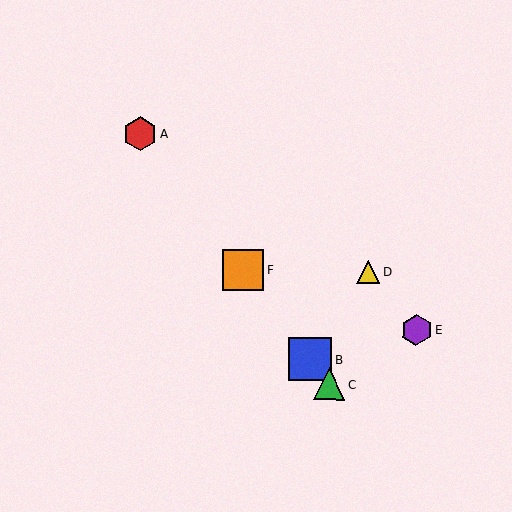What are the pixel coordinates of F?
Object F is at (243, 270).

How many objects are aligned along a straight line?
4 objects (A, B, C, F) are aligned along a straight line.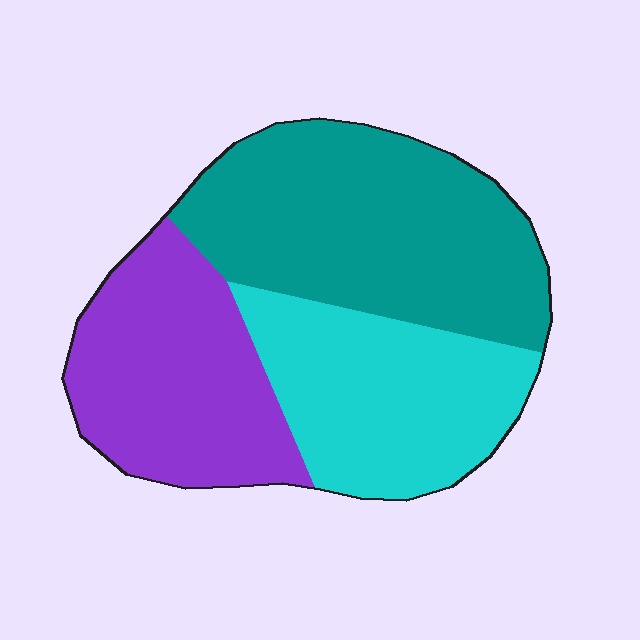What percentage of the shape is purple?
Purple takes up about one third (1/3) of the shape.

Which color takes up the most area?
Teal, at roughly 40%.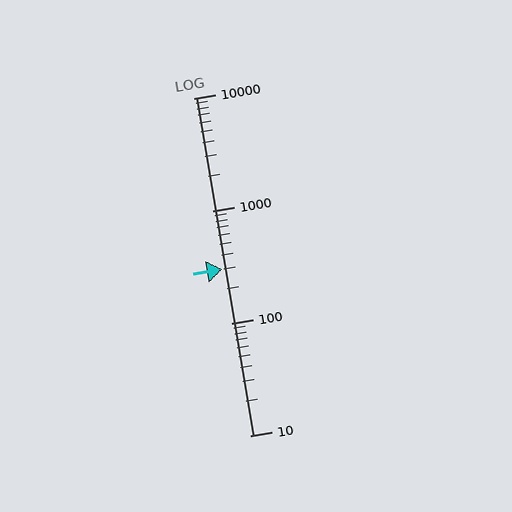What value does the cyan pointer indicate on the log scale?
The pointer indicates approximately 300.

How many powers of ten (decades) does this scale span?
The scale spans 3 decades, from 10 to 10000.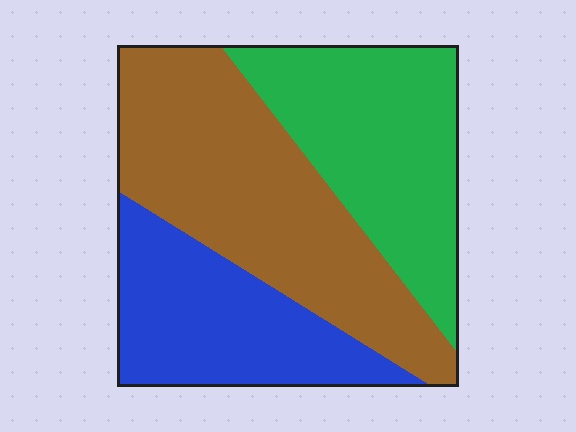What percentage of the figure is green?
Green takes up about one third (1/3) of the figure.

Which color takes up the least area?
Blue, at roughly 25%.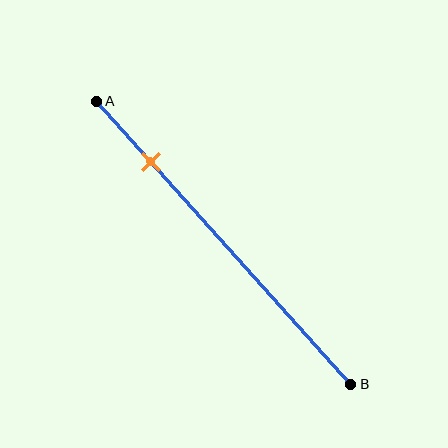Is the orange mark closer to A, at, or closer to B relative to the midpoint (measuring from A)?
The orange mark is closer to point A than the midpoint of segment AB.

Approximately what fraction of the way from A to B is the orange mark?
The orange mark is approximately 20% of the way from A to B.